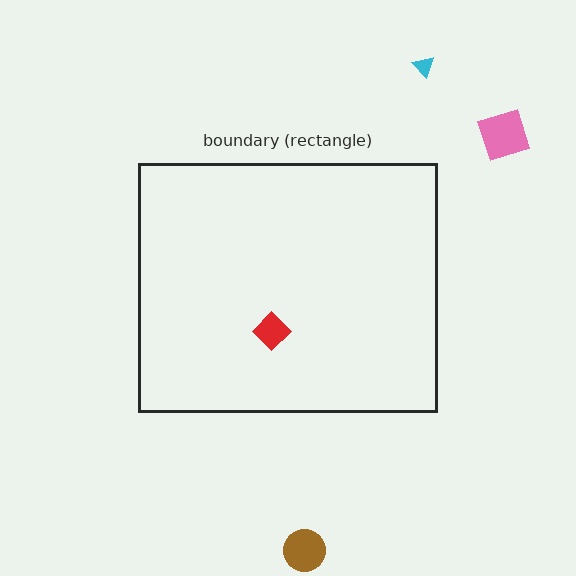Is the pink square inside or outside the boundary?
Outside.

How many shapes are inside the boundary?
1 inside, 3 outside.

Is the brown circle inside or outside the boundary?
Outside.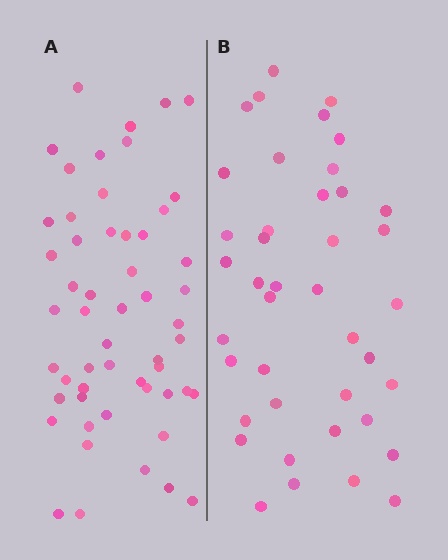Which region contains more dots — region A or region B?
Region A (the left region) has more dots.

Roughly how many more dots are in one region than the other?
Region A has approximately 15 more dots than region B.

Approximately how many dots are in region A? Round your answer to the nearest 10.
About 50 dots. (The exact count is 54, which rounds to 50.)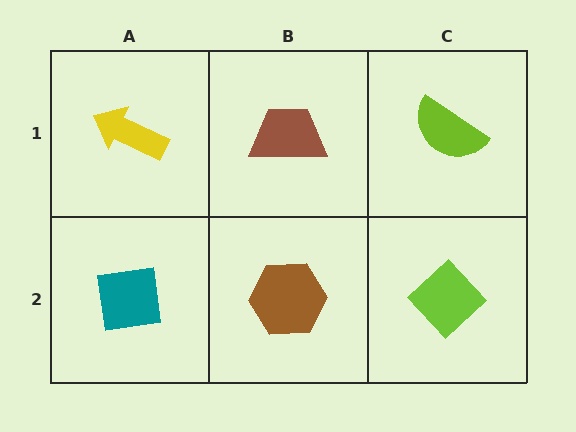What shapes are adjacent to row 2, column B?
A brown trapezoid (row 1, column B), a teal square (row 2, column A), a lime diamond (row 2, column C).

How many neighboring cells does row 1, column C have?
2.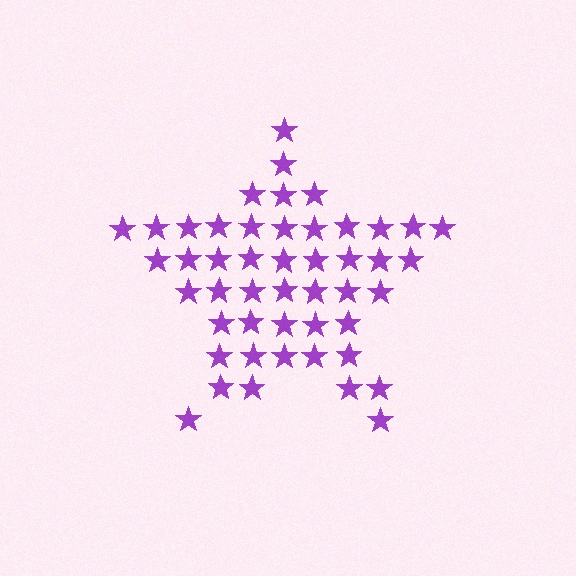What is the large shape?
The large shape is a star.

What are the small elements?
The small elements are stars.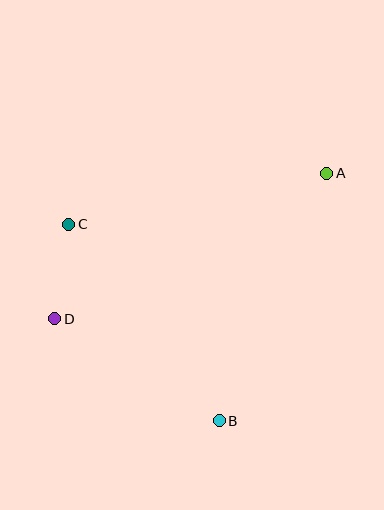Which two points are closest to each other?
Points C and D are closest to each other.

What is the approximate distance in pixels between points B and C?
The distance between B and C is approximately 248 pixels.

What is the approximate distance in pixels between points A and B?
The distance between A and B is approximately 270 pixels.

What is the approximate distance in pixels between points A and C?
The distance between A and C is approximately 263 pixels.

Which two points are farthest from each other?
Points A and D are farthest from each other.